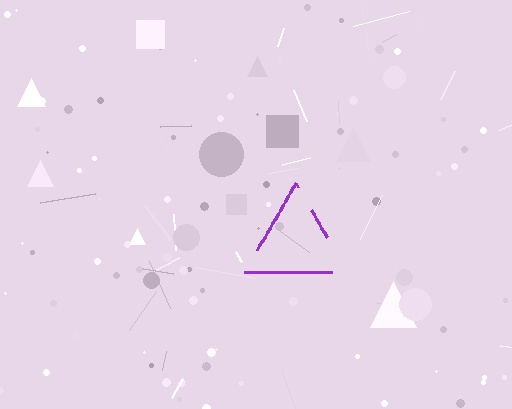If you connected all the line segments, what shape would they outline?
They would outline a triangle.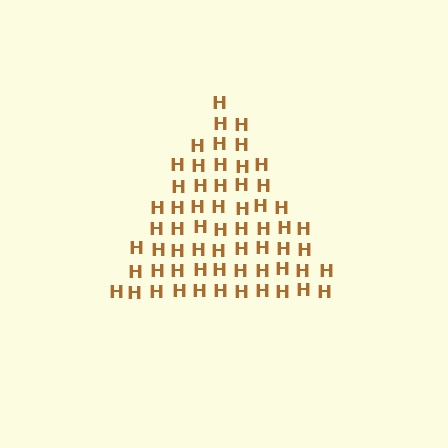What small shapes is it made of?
It is made of small letter H's.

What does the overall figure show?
The overall figure shows a triangle.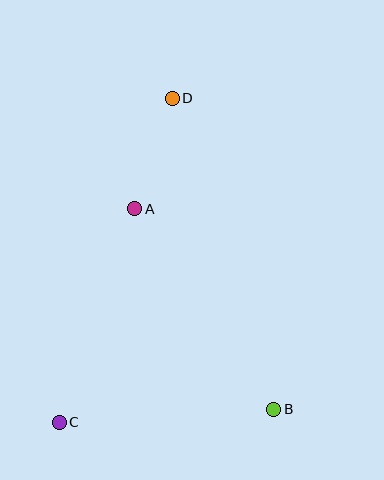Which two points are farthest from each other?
Points C and D are farthest from each other.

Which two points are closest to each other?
Points A and D are closest to each other.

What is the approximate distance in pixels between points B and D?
The distance between B and D is approximately 327 pixels.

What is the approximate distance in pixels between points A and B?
The distance between A and B is approximately 244 pixels.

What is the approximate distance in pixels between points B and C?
The distance between B and C is approximately 215 pixels.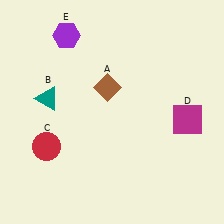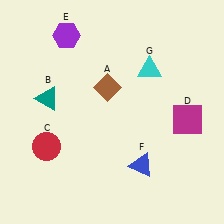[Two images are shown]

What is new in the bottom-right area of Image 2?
A blue triangle (F) was added in the bottom-right area of Image 2.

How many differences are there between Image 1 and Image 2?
There are 2 differences between the two images.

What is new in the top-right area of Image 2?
A cyan triangle (G) was added in the top-right area of Image 2.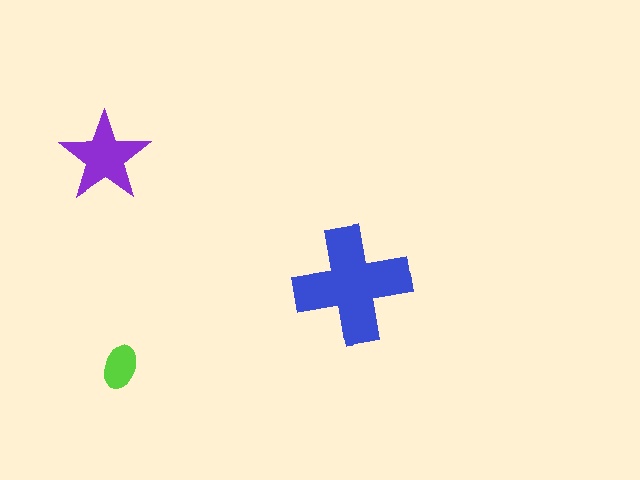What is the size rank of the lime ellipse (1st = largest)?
3rd.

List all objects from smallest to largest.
The lime ellipse, the purple star, the blue cross.